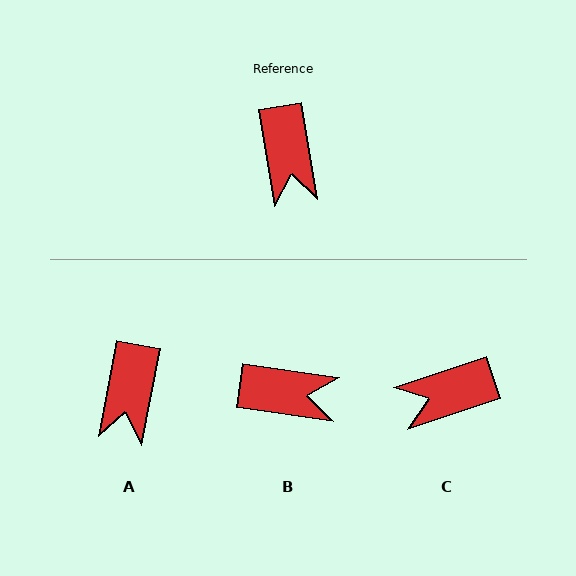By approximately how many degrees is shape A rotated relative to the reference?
Approximately 20 degrees clockwise.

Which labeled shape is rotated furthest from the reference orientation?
C, about 81 degrees away.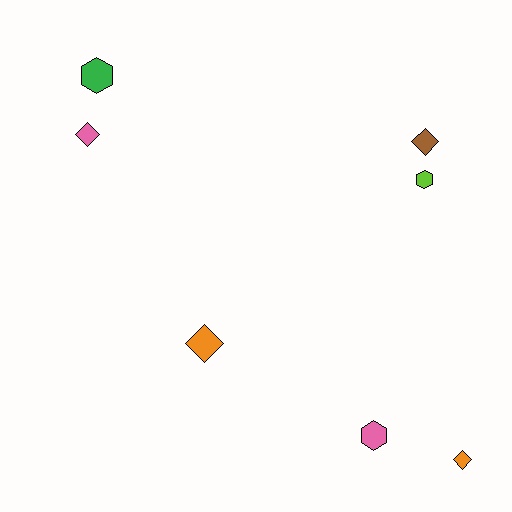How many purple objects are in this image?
There are no purple objects.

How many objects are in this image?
There are 7 objects.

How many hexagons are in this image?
There are 3 hexagons.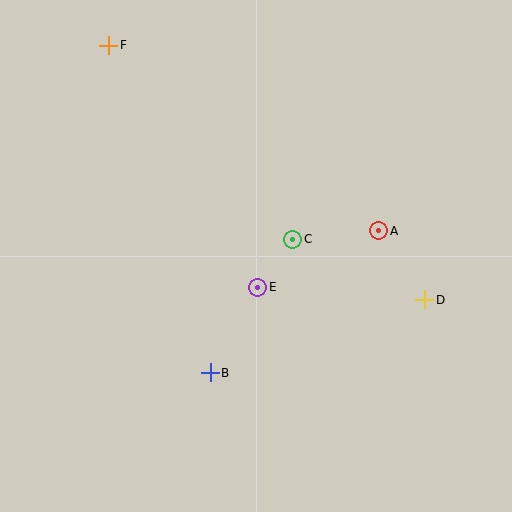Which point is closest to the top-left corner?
Point F is closest to the top-left corner.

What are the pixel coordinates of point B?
Point B is at (210, 373).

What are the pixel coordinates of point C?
Point C is at (293, 239).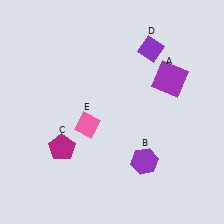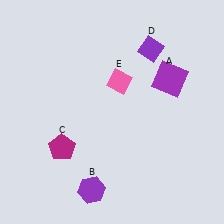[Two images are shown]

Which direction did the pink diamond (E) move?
The pink diamond (E) moved up.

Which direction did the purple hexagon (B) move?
The purple hexagon (B) moved left.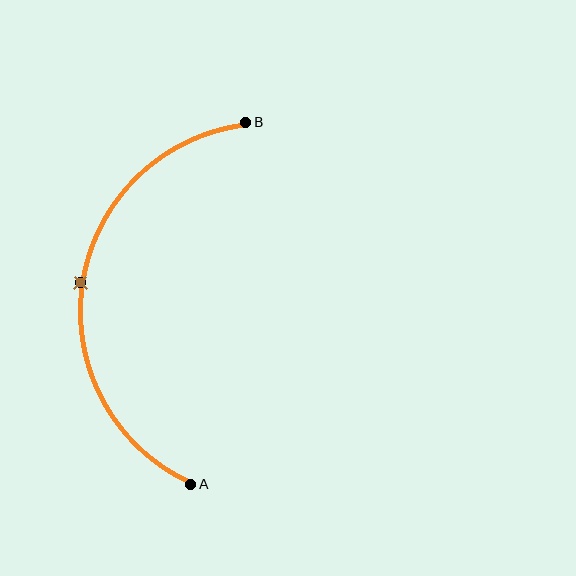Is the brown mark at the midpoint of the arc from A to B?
Yes. The brown mark lies on the arc at equal arc-length from both A and B — it is the arc midpoint.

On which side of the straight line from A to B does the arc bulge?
The arc bulges to the left of the straight line connecting A and B.